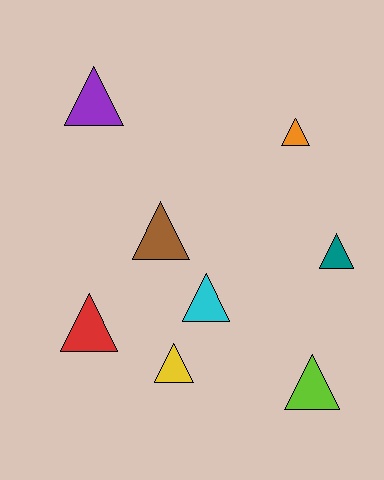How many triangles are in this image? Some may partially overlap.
There are 8 triangles.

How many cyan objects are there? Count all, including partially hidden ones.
There is 1 cyan object.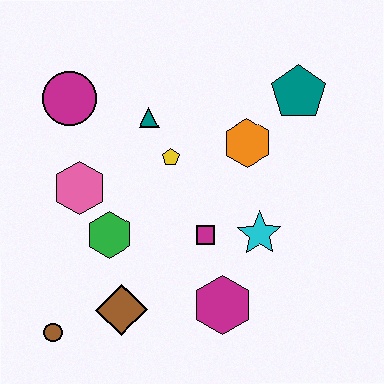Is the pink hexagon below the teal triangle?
Yes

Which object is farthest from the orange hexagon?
The brown circle is farthest from the orange hexagon.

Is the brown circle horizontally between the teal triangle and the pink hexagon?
No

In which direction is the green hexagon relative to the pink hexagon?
The green hexagon is below the pink hexagon.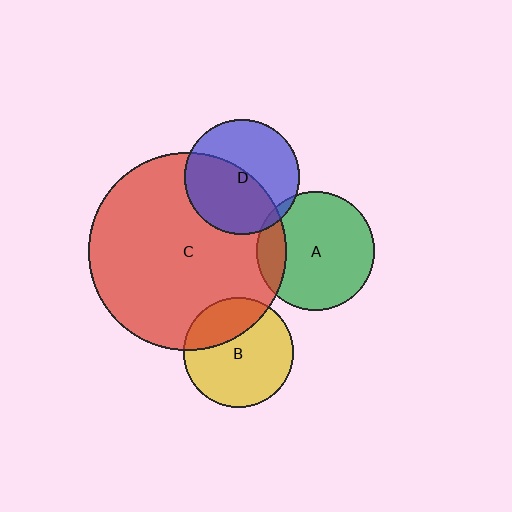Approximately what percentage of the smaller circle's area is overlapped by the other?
Approximately 50%.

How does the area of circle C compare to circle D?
Approximately 2.9 times.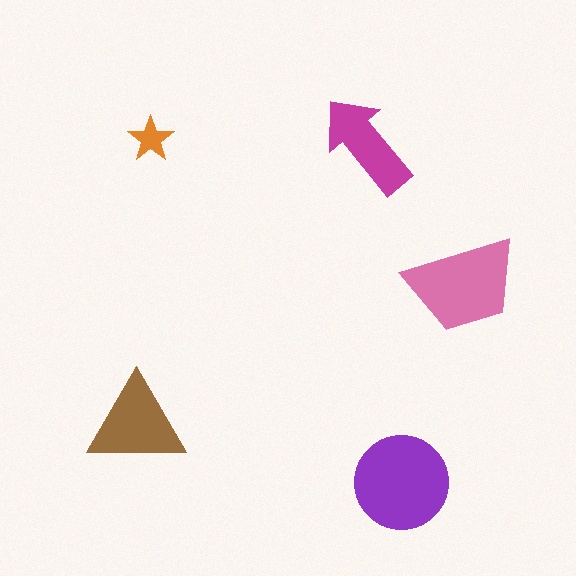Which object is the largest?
The purple circle.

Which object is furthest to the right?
The pink trapezoid is rightmost.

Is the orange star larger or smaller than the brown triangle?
Smaller.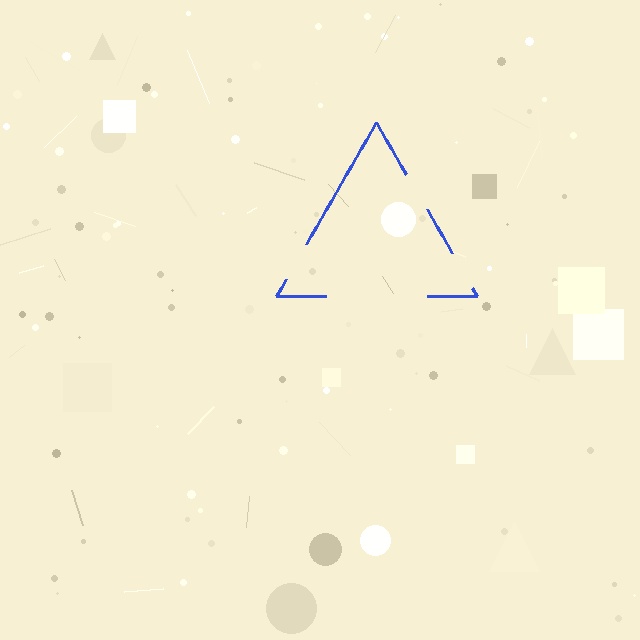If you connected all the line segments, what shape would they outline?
They would outline a triangle.